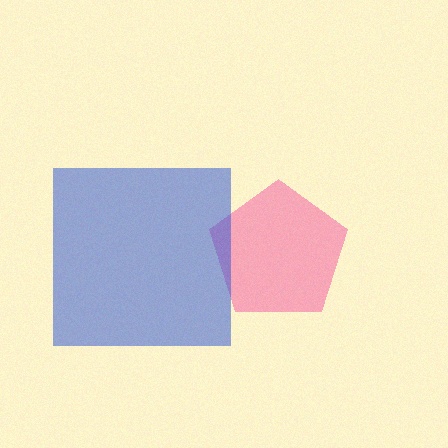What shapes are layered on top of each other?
The layered shapes are: a pink pentagon, a blue square.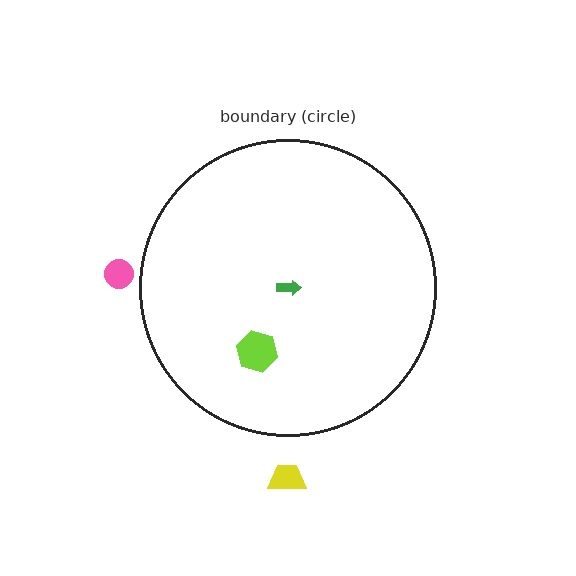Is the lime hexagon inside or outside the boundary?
Inside.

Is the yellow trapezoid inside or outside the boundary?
Outside.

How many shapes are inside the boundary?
2 inside, 2 outside.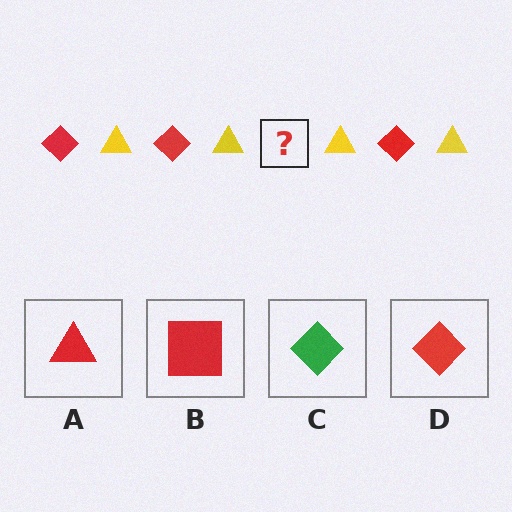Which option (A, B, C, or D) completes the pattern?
D.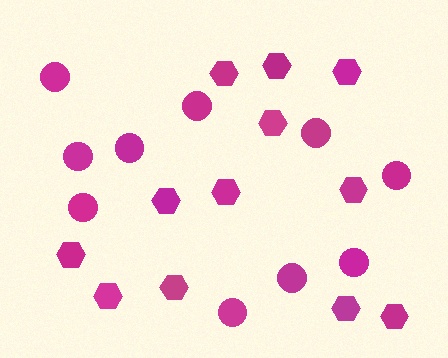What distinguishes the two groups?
There are 2 groups: one group of hexagons (12) and one group of circles (10).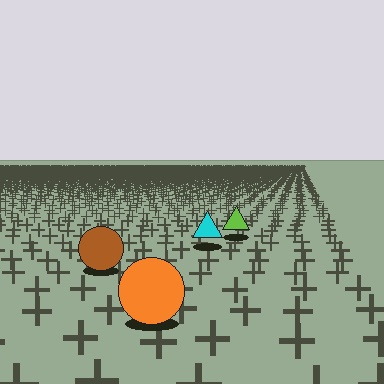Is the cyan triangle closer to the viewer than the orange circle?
No. The orange circle is closer — you can tell from the texture gradient: the ground texture is coarser near it.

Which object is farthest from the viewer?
The lime triangle is farthest from the viewer. It appears smaller and the ground texture around it is denser.